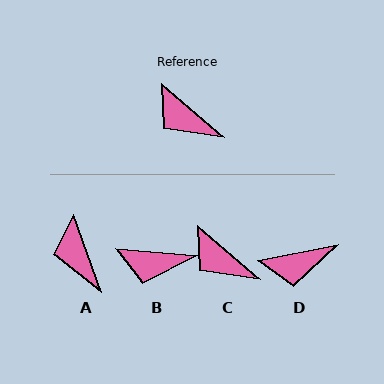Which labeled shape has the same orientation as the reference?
C.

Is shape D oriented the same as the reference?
No, it is off by about 52 degrees.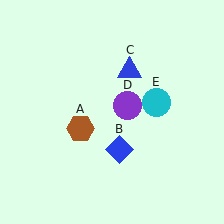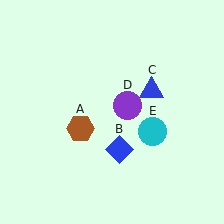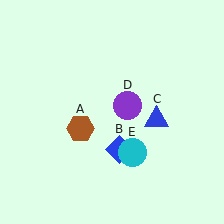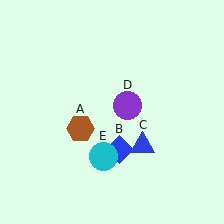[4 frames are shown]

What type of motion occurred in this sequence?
The blue triangle (object C), cyan circle (object E) rotated clockwise around the center of the scene.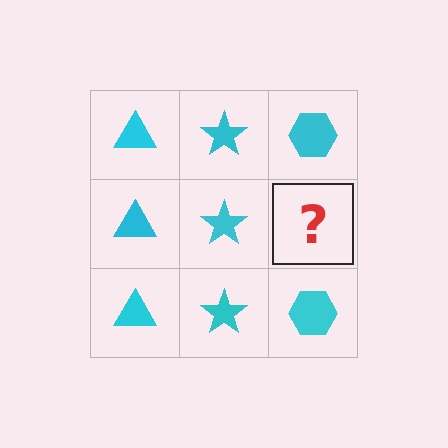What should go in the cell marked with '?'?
The missing cell should contain a cyan hexagon.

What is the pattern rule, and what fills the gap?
The rule is that each column has a consistent shape. The gap should be filled with a cyan hexagon.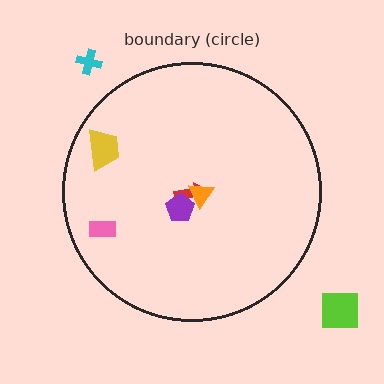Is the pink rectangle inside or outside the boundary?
Inside.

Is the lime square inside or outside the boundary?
Outside.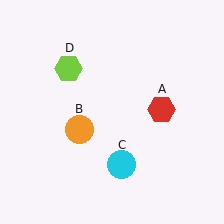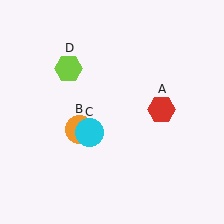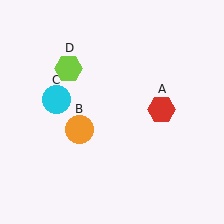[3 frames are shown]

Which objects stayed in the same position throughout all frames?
Red hexagon (object A) and orange circle (object B) and lime hexagon (object D) remained stationary.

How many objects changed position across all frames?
1 object changed position: cyan circle (object C).